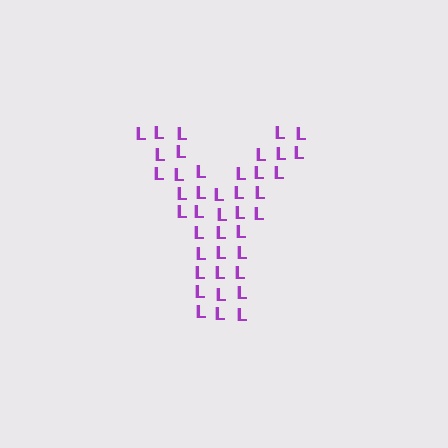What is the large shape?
The large shape is the letter Y.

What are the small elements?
The small elements are letter L's.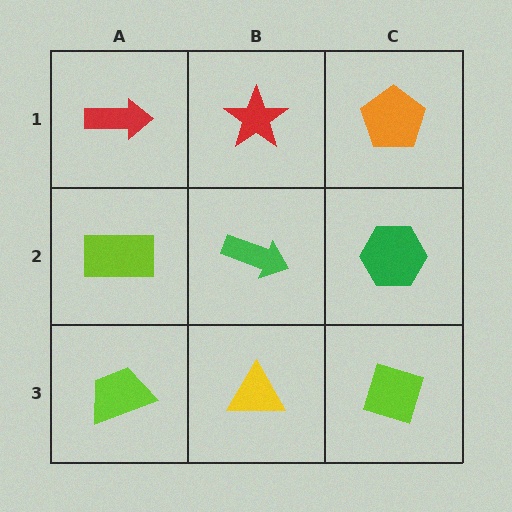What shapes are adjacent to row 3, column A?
A lime rectangle (row 2, column A), a yellow triangle (row 3, column B).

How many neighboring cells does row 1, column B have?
3.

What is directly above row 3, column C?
A green hexagon.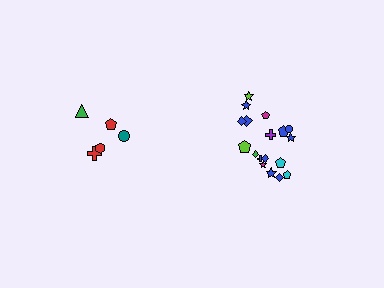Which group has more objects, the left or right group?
The right group.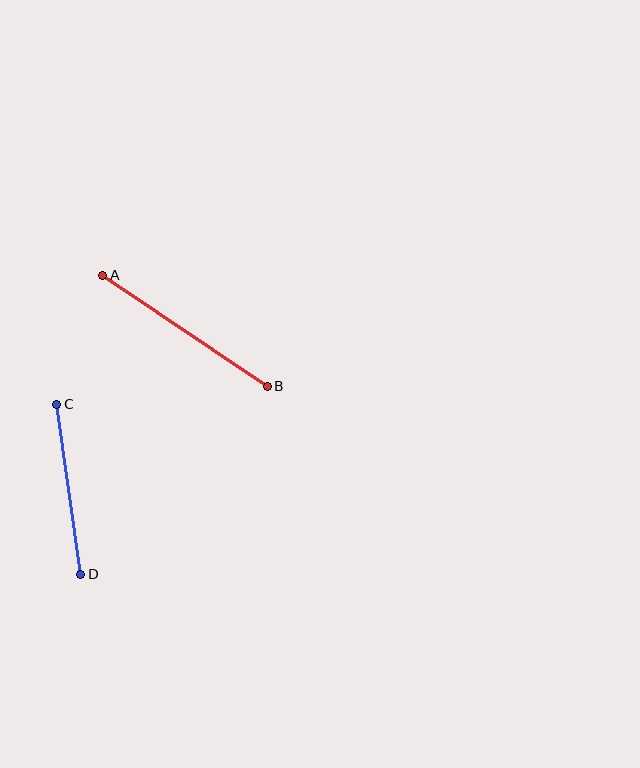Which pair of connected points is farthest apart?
Points A and B are farthest apart.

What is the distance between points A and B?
The distance is approximately 198 pixels.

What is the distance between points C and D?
The distance is approximately 172 pixels.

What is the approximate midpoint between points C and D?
The midpoint is at approximately (69, 489) pixels.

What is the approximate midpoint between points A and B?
The midpoint is at approximately (185, 331) pixels.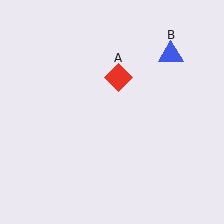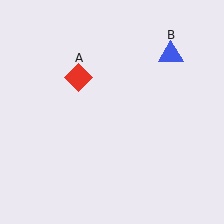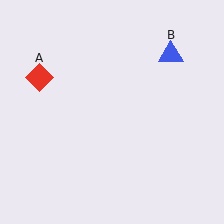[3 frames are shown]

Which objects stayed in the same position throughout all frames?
Blue triangle (object B) remained stationary.